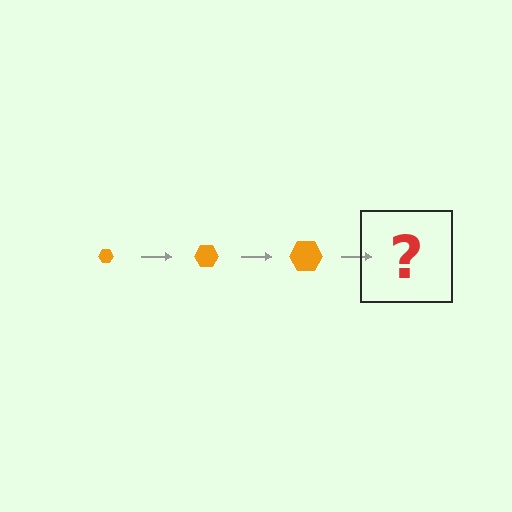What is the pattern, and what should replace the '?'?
The pattern is that the hexagon gets progressively larger each step. The '?' should be an orange hexagon, larger than the previous one.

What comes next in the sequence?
The next element should be an orange hexagon, larger than the previous one.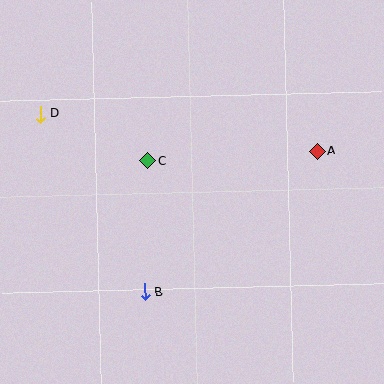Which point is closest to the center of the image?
Point C at (148, 161) is closest to the center.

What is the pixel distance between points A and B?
The distance between A and B is 223 pixels.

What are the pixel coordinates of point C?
Point C is at (148, 161).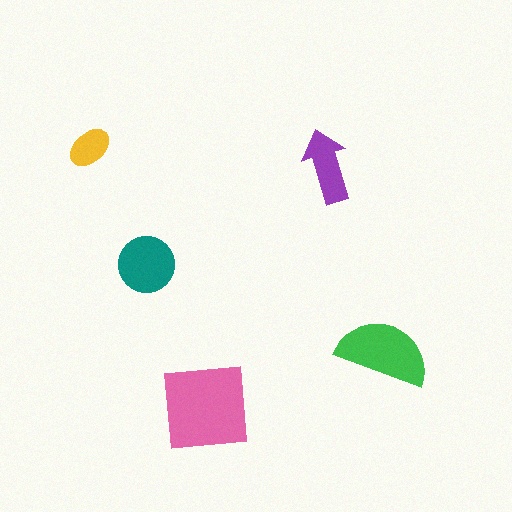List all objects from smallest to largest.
The yellow ellipse, the purple arrow, the teal circle, the green semicircle, the pink square.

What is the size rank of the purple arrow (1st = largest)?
4th.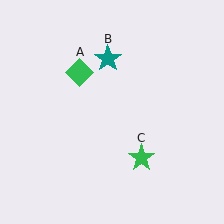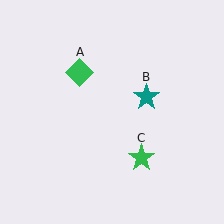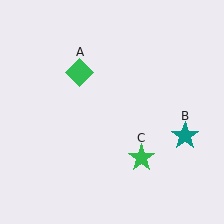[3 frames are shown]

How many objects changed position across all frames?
1 object changed position: teal star (object B).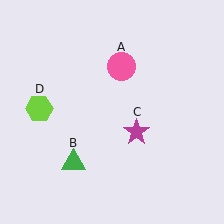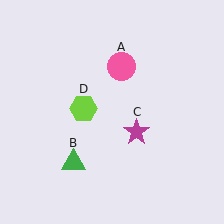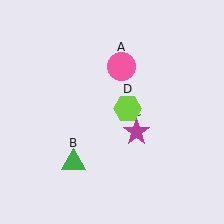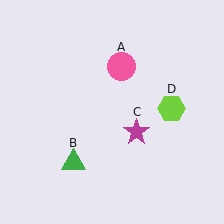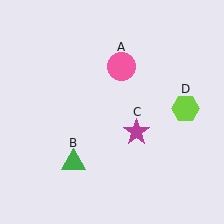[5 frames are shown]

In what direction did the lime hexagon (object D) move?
The lime hexagon (object D) moved right.